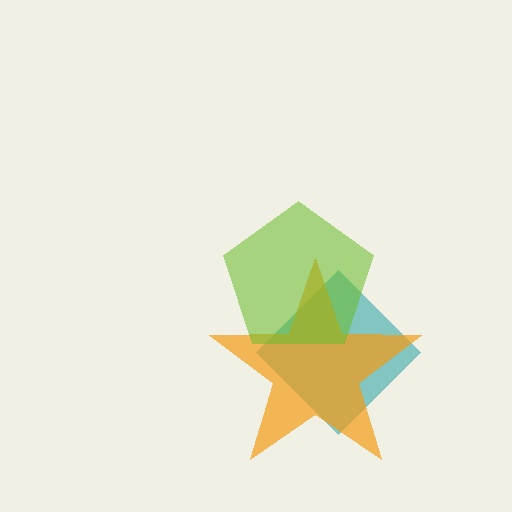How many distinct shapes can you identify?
There are 3 distinct shapes: a teal diamond, an orange star, a lime pentagon.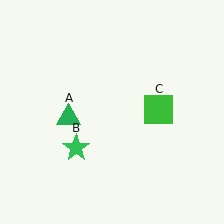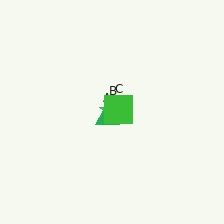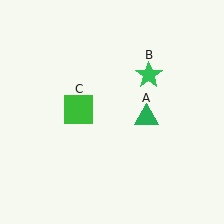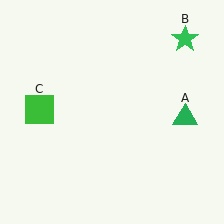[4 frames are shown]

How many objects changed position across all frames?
3 objects changed position: green triangle (object A), green star (object B), green square (object C).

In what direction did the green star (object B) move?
The green star (object B) moved up and to the right.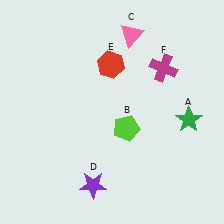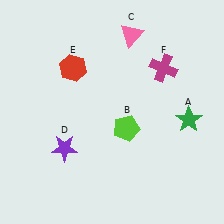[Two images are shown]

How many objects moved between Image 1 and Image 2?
2 objects moved between the two images.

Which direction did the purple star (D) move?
The purple star (D) moved up.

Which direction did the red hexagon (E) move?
The red hexagon (E) moved left.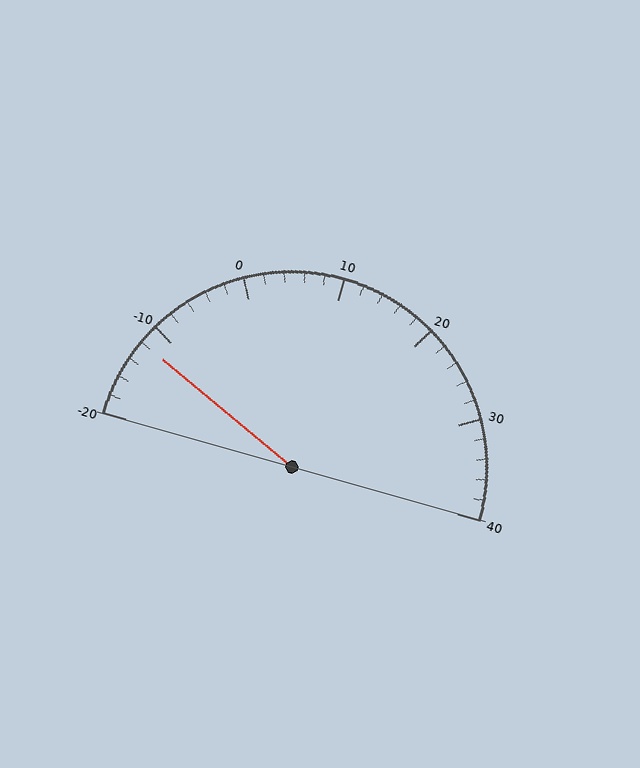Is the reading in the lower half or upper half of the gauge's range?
The reading is in the lower half of the range (-20 to 40).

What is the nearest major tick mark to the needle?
The nearest major tick mark is -10.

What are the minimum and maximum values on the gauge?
The gauge ranges from -20 to 40.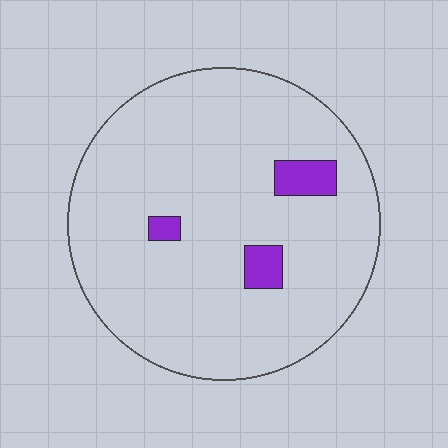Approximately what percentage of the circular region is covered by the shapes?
Approximately 5%.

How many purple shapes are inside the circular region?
3.